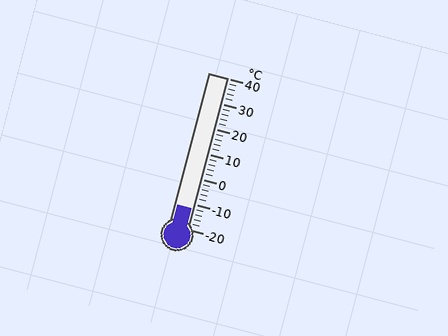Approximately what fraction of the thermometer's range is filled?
The thermometer is filled to approximately 15% of its range.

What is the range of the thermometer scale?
The thermometer scale ranges from -20°C to 40°C.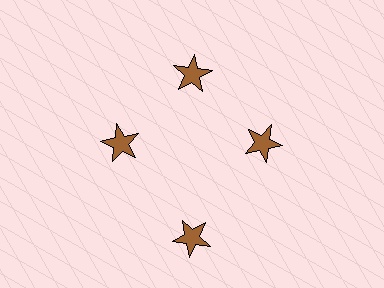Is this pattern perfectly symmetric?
No. The 4 brown stars are arranged in a ring, but one element near the 6 o'clock position is pushed outward from the center, breaking the 4-fold rotational symmetry.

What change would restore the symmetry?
The symmetry would be restored by moving it inward, back onto the ring so that all 4 stars sit at equal angles and equal distance from the center.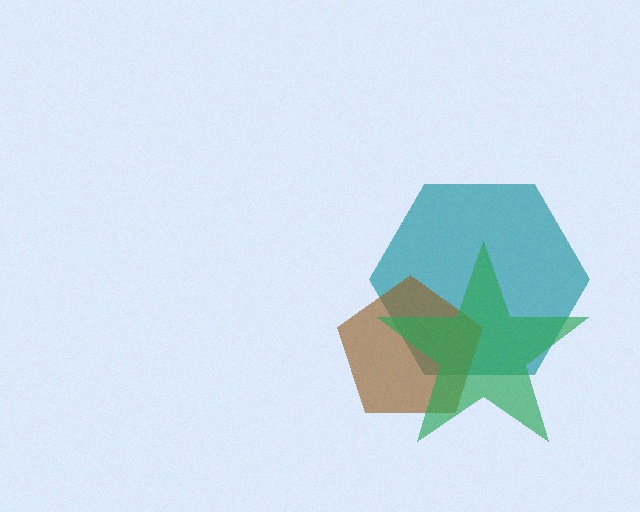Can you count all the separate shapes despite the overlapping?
Yes, there are 3 separate shapes.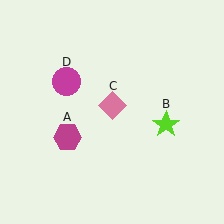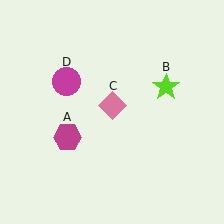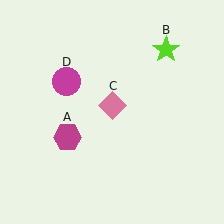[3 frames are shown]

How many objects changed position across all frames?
1 object changed position: lime star (object B).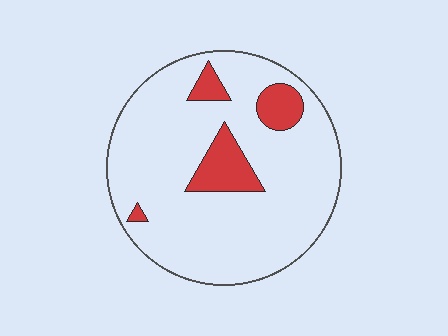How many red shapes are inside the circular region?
4.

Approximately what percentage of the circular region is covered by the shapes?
Approximately 15%.